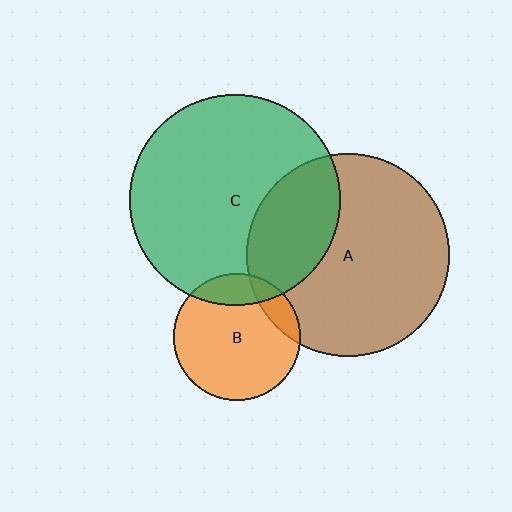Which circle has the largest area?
Circle C (green).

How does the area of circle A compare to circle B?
Approximately 2.6 times.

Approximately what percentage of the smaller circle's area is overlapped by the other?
Approximately 15%.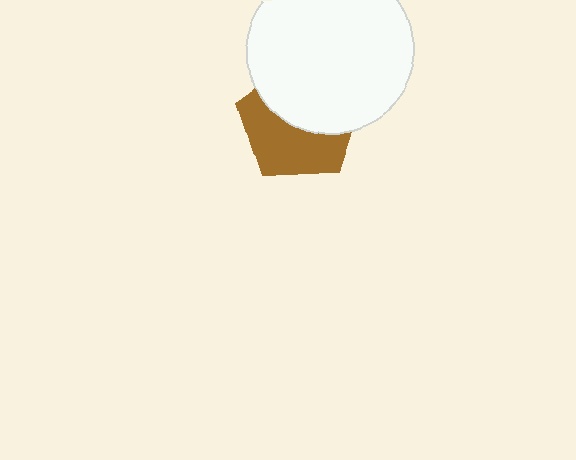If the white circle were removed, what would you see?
You would see the complete brown pentagon.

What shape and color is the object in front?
The object in front is a white circle.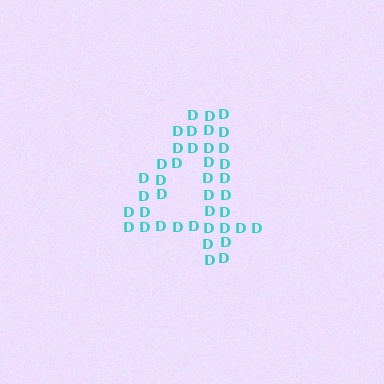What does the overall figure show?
The overall figure shows the digit 4.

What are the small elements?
The small elements are letter D's.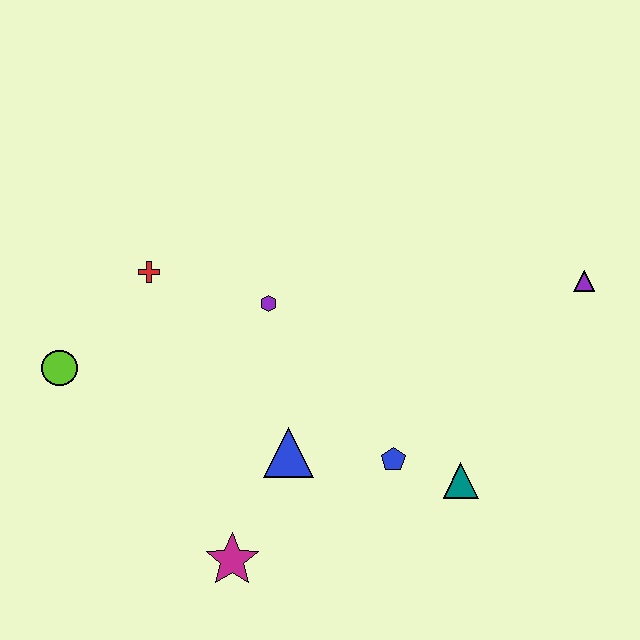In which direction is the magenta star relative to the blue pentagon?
The magenta star is to the left of the blue pentagon.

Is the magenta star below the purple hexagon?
Yes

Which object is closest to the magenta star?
The blue triangle is closest to the magenta star.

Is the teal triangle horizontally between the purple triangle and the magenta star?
Yes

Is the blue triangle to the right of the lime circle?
Yes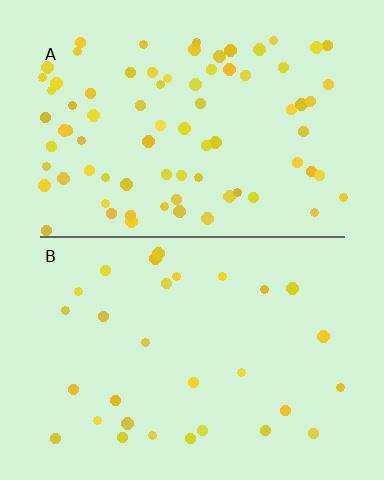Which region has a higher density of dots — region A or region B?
A (the top).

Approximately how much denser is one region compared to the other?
Approximately 2.6× — region A over region B.